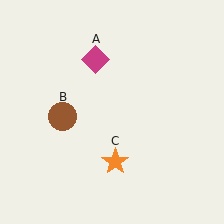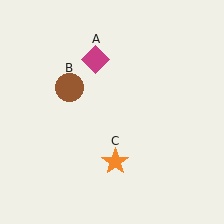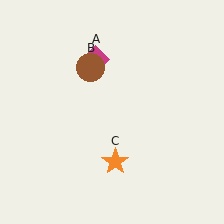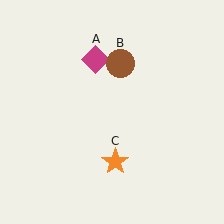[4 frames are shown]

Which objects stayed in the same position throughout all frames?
Magenta diamond (object A) and orange star (object C) remained stationary.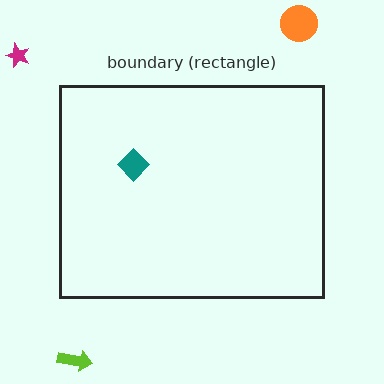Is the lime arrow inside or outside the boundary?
Outside.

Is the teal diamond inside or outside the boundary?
Inside.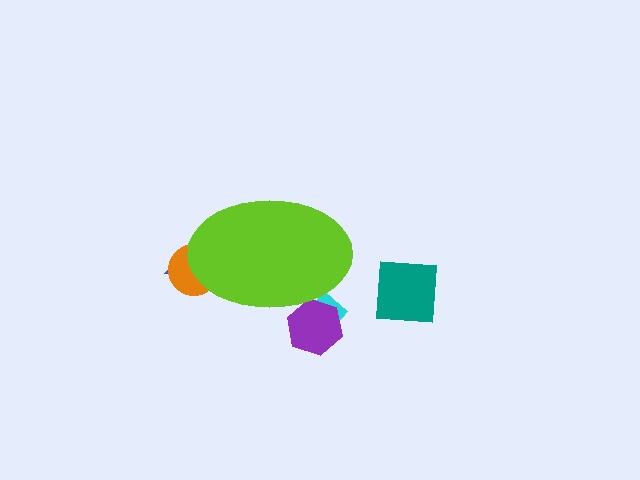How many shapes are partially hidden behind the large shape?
4 shapes are partially hidden.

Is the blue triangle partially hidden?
Yes, the blue triangle is partially hidden behind the lime ellipse.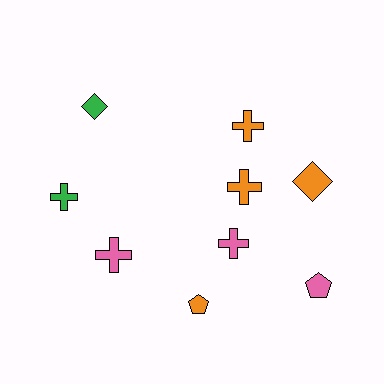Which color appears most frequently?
Orange, with 4 objects.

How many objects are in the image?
There are 9 objects.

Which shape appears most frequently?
Cross, with 5 objects.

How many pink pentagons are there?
There is 1 pink pentagon.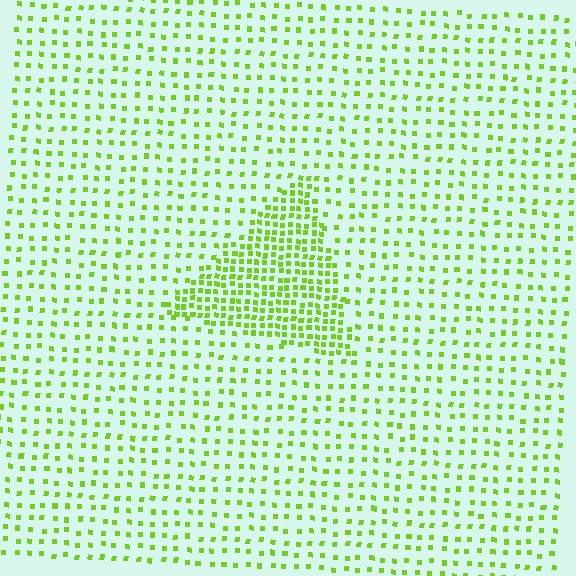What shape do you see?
I see a triangle.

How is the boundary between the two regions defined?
The boundary is defined by a change in element density (approximately 2.4x ratio). All elements are the same color, size, and shape.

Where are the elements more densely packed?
The elements are more densely packed inside the triangle boundary.